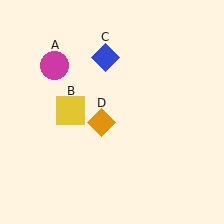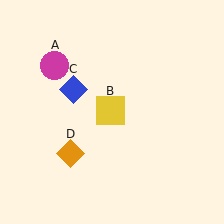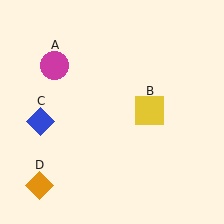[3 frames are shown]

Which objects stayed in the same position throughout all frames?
Magenta circle (object A) remained stationary.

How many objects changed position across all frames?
3 objects changed position: yellow square (object B), blue diamond (object C), orange diamond (object D).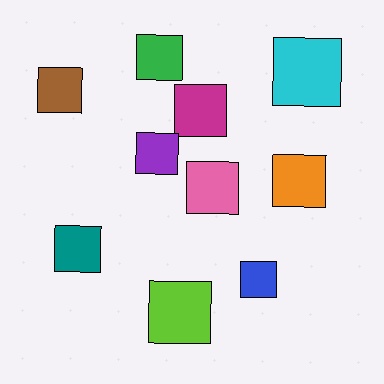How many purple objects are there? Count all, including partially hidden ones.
There is 1 purple object.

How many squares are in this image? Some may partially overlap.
There are 10 squares.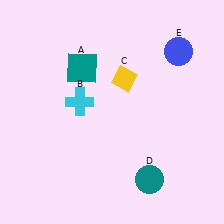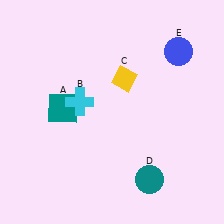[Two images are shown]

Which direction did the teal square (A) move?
The teal square (A) moved down.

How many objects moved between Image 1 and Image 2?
1 object moved between the two images.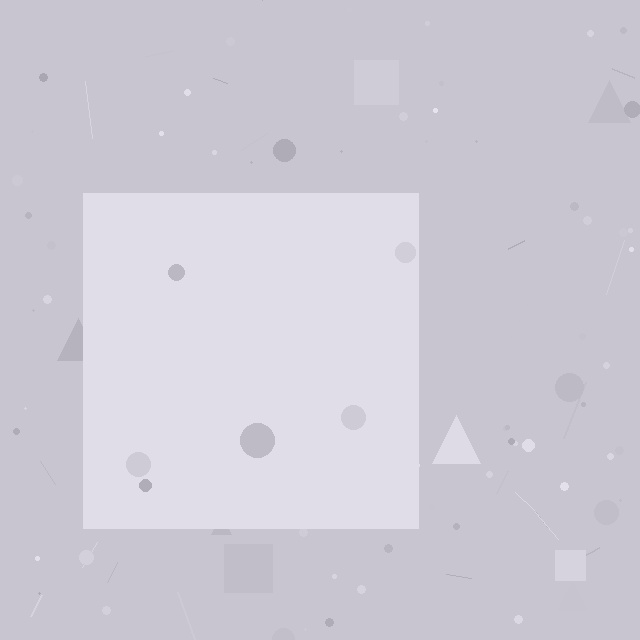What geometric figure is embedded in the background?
A square is embedded in the background.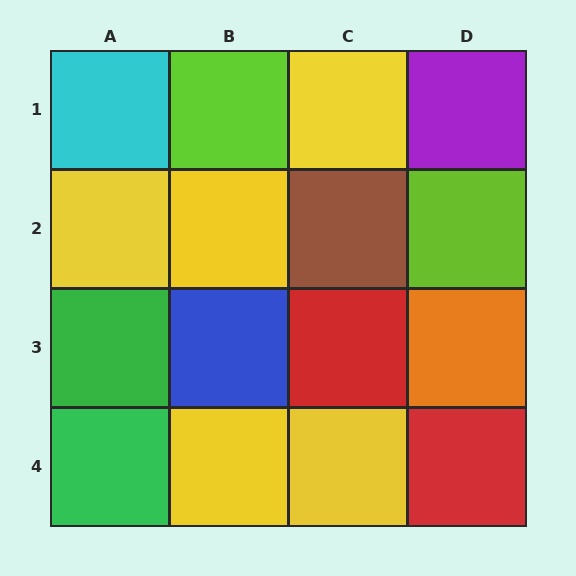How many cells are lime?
2 cells are lime.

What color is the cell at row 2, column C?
Brown.